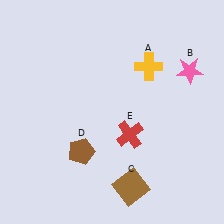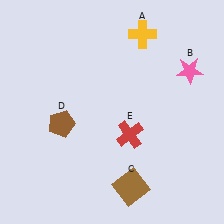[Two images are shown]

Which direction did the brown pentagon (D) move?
The brown pentagon (D) moved up.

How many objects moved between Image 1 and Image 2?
2 objects moved between the two images.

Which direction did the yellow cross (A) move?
The yellow cross (A) moved up.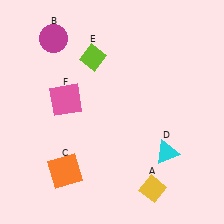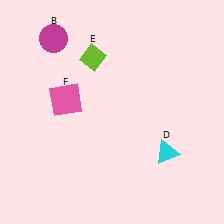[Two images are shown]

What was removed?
The orange square (C), the yellow diamond (A) were removed in Image 2.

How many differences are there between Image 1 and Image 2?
There are 2 differences between the two images.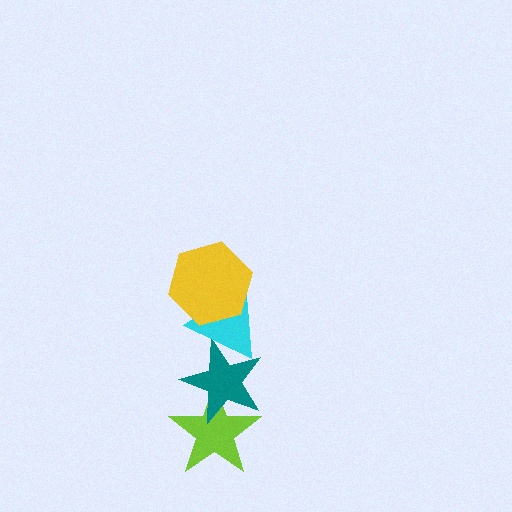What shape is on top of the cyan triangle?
The yellow hexagon is on top of the cyan triangle.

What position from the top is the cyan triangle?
The cyan triangle is 2nd from the top.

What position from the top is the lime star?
The lime star is 4th from the top.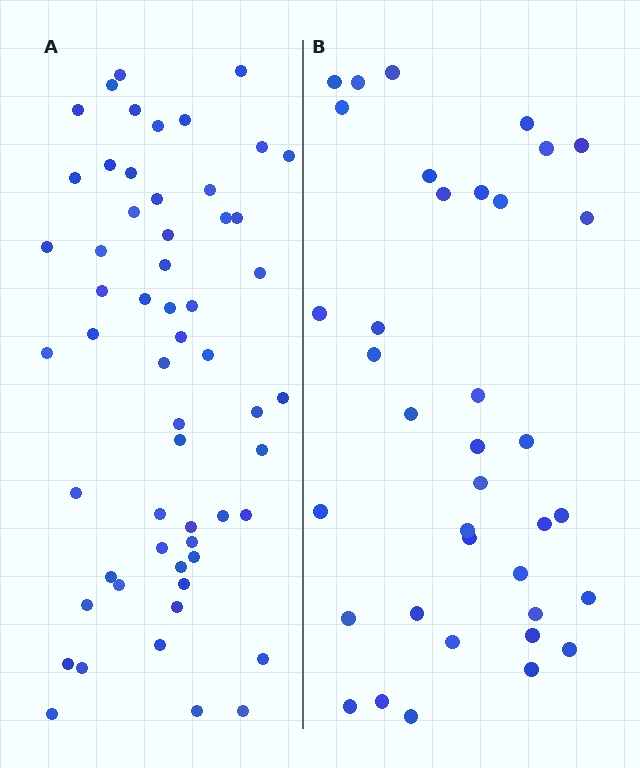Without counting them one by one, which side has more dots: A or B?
Region A (the left region) has more dots.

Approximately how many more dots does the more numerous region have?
Region A has approximately 20 more dots than region B.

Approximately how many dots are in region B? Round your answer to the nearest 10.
About 40 dots. (The exact count is 37, which rounds to 40.)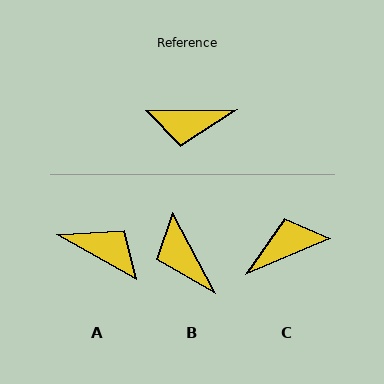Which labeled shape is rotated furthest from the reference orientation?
C, about 158 degrees away.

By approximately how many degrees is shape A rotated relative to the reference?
Approximately 150 degrees counter-clockwise.